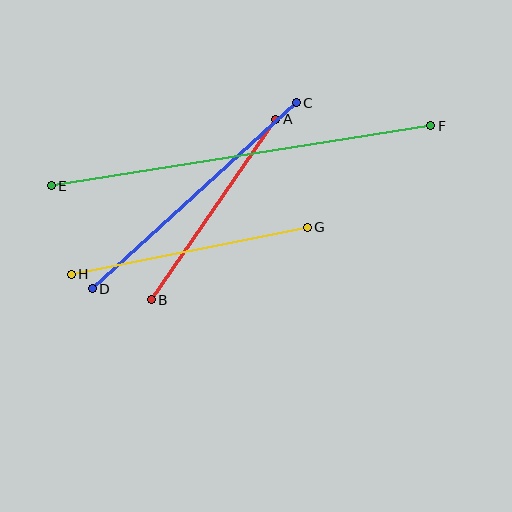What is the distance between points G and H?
The distance is approximately 241 pixels.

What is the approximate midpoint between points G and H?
The midpoint is at approximately (189, 251) pixels.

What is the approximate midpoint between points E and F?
The midpoint is at approximately (241, 156) pixels.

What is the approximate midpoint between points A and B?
The midpoint is at approximately (213, 210) pixels.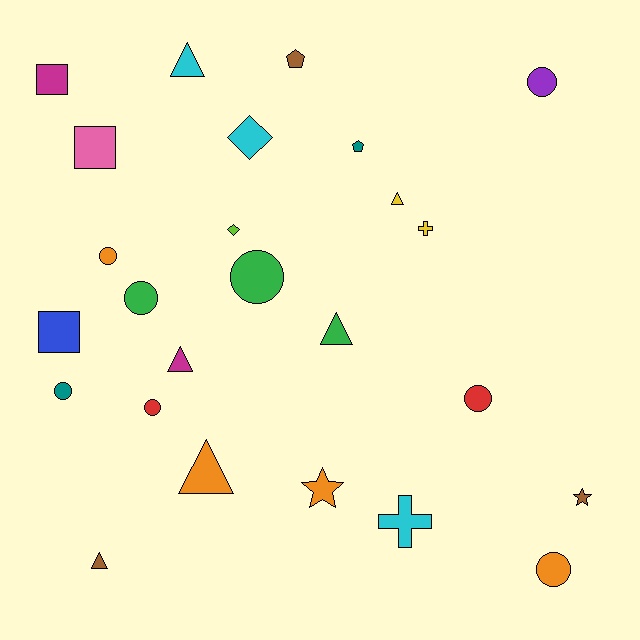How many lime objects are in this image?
There is 1 lime object.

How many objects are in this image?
There are 25 objects.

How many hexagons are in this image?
There are no hexagons.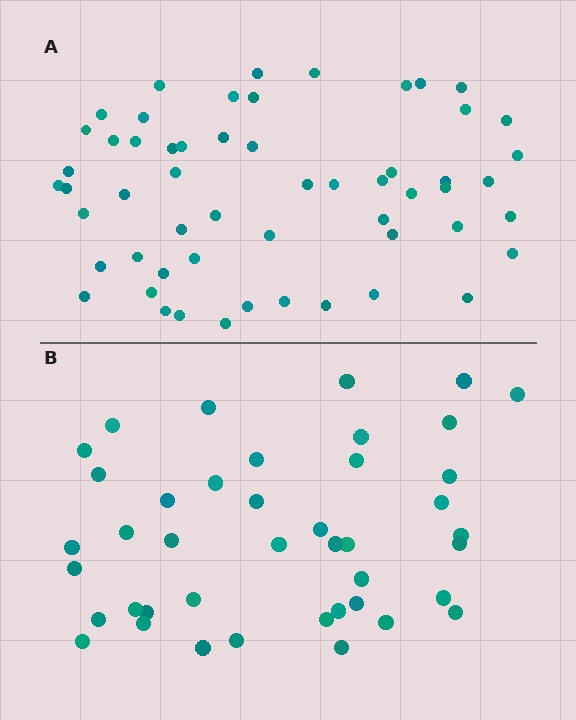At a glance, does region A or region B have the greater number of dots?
Region A (the top region) has more dots.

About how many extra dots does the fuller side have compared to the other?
Region A has approximately 15 more dots than region B.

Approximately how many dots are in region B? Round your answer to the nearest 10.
About 40 dots. (The exact count is 42, which rounds to 40.)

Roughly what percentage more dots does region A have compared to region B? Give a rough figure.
About 35% more.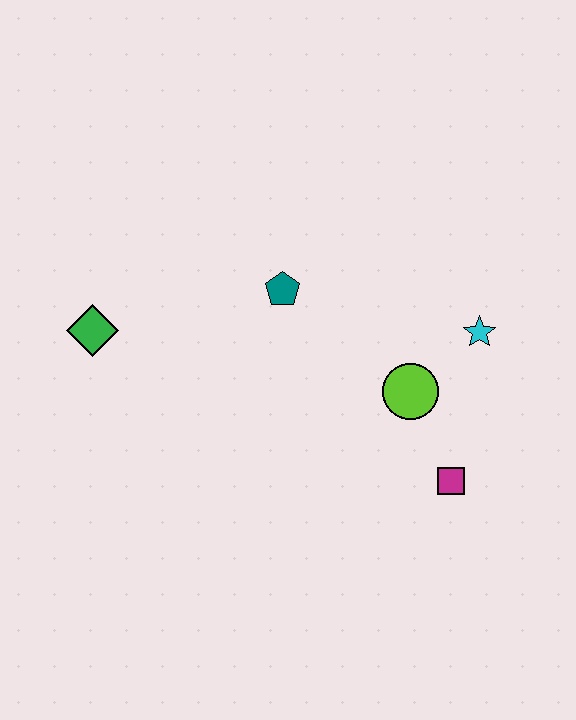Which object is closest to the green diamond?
The teal pentagon is closest to the green diamond.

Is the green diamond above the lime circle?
Yes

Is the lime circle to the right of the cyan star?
No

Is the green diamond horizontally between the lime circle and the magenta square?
No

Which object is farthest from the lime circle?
The green diamond is farthest from the lime circle.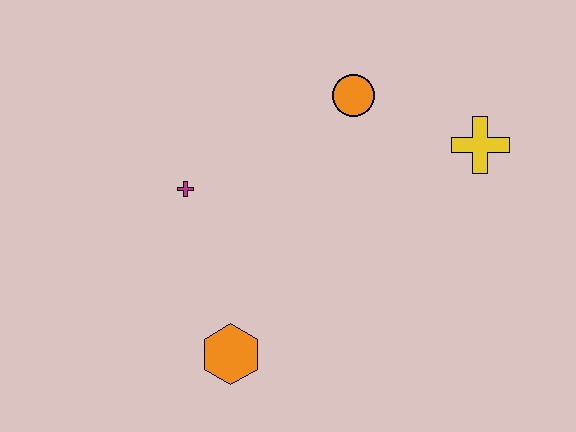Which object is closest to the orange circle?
The yellow cross is closest to the orange circle.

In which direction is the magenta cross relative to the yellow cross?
The magenta cross is to the left of the yellow cross.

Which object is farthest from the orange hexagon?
The yellow cross is farthest from the orange hexagon.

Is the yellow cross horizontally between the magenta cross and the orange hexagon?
No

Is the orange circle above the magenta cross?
Yes